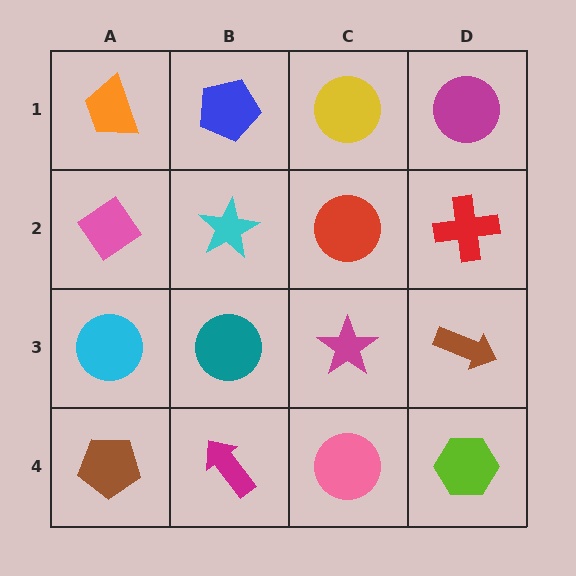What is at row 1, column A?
An orange trapezoid.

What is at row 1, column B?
A blue pentagon.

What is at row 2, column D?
A red cross.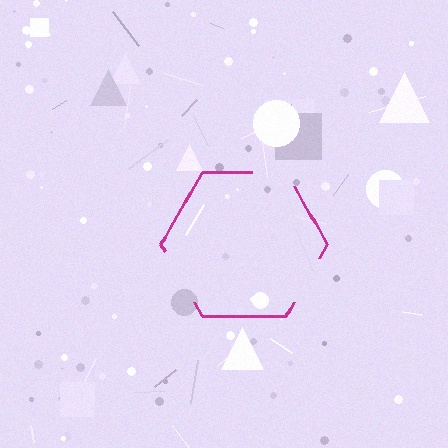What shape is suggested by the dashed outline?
The dashed outline suggests a hexagon.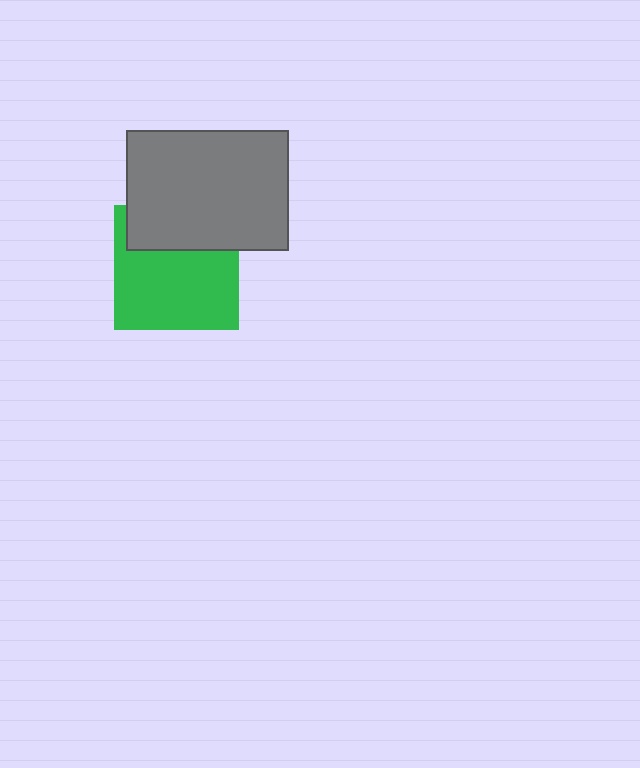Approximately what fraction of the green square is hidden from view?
Roughly 34% of the green square is hidden behind the gray rectangle.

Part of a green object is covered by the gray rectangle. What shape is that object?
It is a square.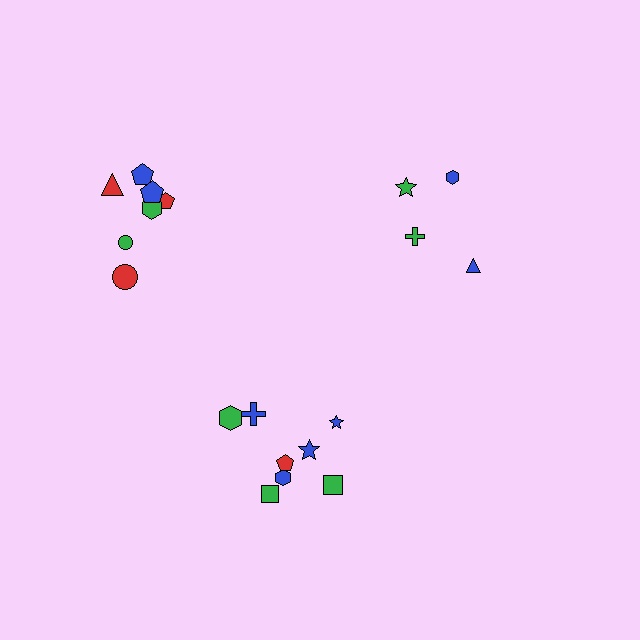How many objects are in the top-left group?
There are 7 objects.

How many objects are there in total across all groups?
There are 19 objects.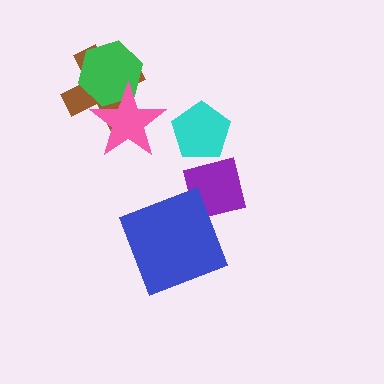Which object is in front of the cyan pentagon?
The purple square is in front of the cyan pentagon.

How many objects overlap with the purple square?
2 objects overlap with the purple square.